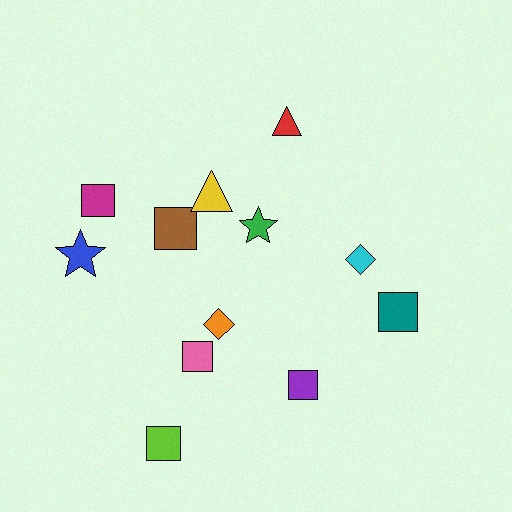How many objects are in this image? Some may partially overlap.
There are 12 objects.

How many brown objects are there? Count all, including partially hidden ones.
There is 1 brown object.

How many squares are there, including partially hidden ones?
There are 6 squares.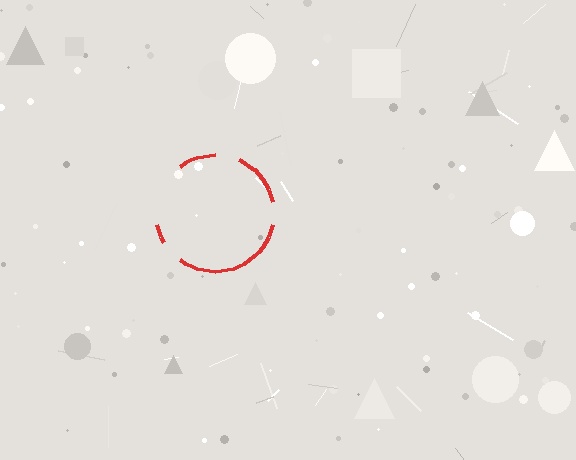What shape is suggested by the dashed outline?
The dashed outline suggests a circle.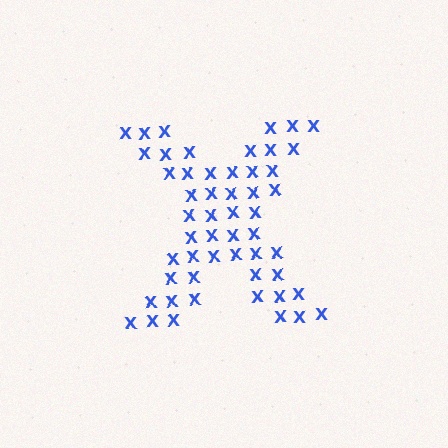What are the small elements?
The small elements are letter X's.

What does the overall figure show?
The overall figure shows the letter X.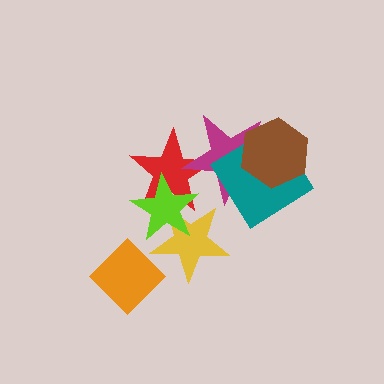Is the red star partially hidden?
Yes, it is partially covered by another shape.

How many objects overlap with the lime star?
2 objects overlap with the lime star.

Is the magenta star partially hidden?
Yes, it is partially covered by another shape.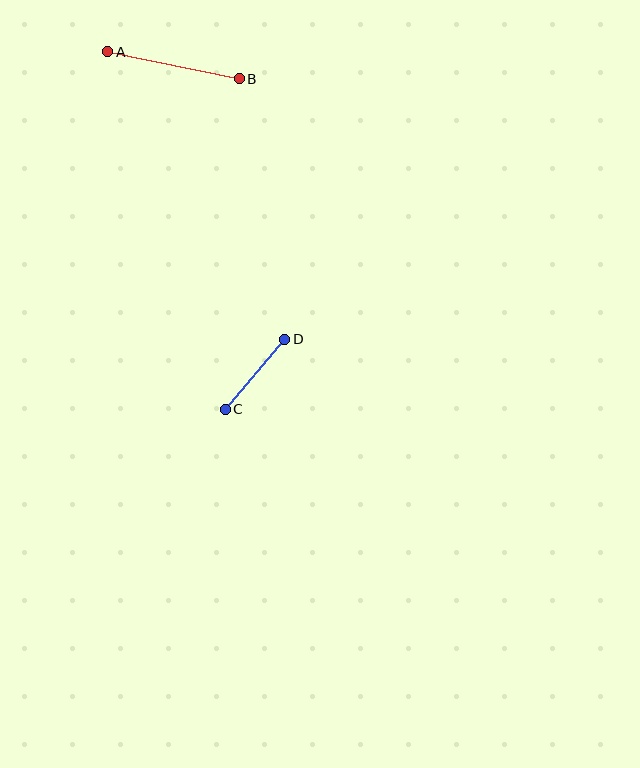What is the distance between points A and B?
The distance is approximately 134 pixels.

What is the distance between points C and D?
The distance is approximately 92 pixels.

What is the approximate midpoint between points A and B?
The midpoint is at approximately (174, 65) pixels.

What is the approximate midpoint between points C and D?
The midpoint is at approximately (255, 374) pixels.